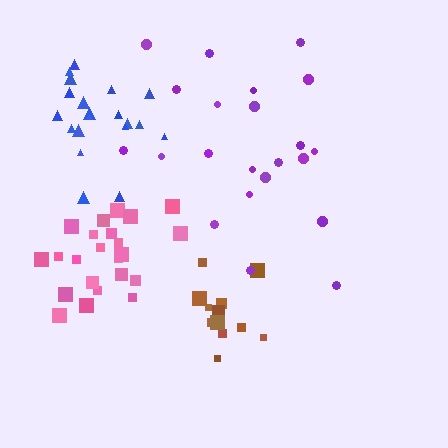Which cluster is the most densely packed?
Brown.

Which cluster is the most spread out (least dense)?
Purple.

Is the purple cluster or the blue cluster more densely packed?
Blue.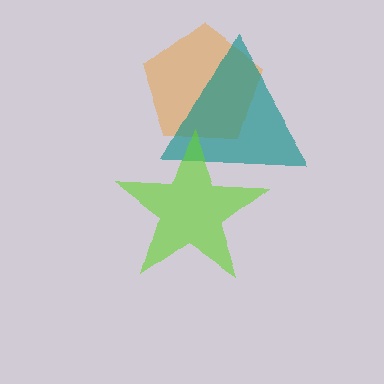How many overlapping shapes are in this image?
There are 3 overlapping shapes in the image.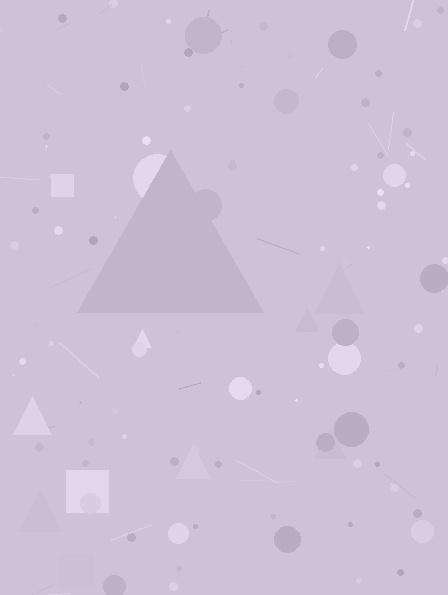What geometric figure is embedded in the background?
A triangle is embedded in the background.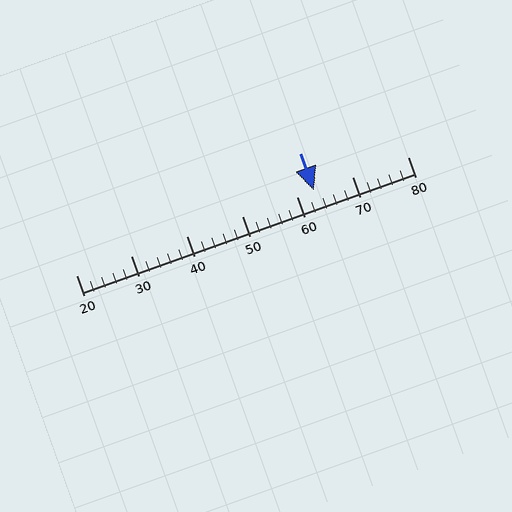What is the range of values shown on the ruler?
The ruler shows values from 20 to 80.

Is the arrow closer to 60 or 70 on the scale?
The arrow is closer to 60.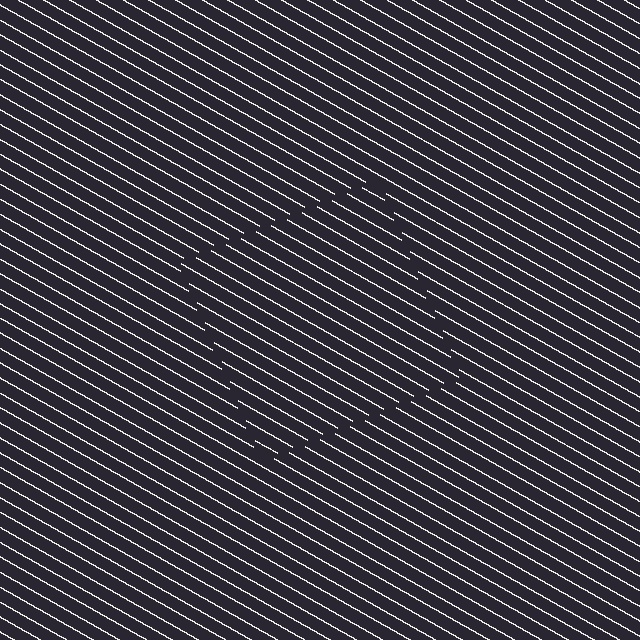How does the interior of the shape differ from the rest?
The interior of the shape contains the same grating, shifted by half a period — the contour is defined by the phase discontinuity where line-ends from the inner and outer gratings abut.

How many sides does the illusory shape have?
4 sides — the line-ends trace a square.